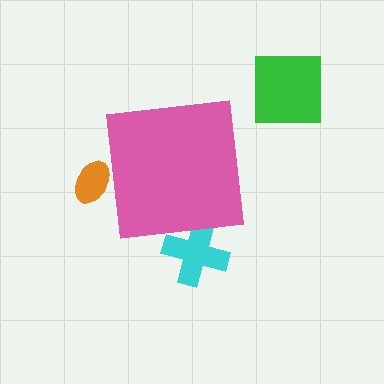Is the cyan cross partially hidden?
Yes, the cyan cross is partially hidden behind the pink square.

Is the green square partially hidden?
No, the green square is fully visible.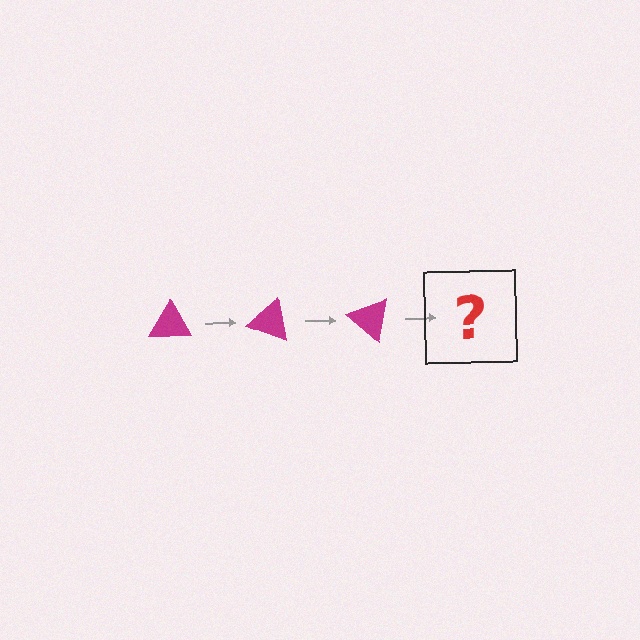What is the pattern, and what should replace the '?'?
The pattern is that the triangle rotates 20 degrees each step. The '?' should be a magenta triangle rotated 60 degrees.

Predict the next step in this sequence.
The next step is a magenta triangle rotated 60 degrees.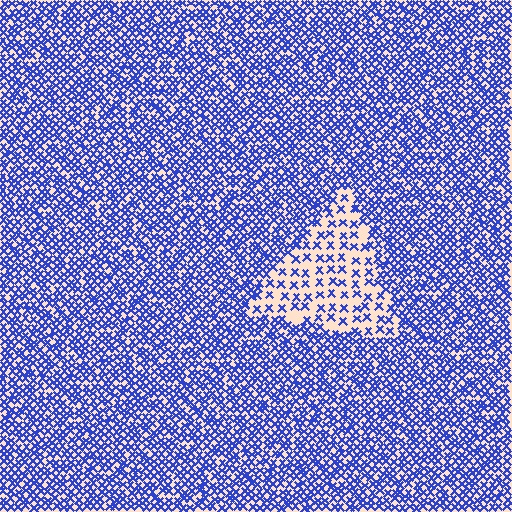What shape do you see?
I see a triangle.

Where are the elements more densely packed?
The elements are more densely packed outside the triangle boundary.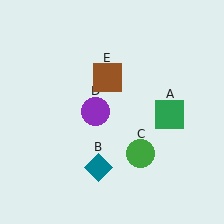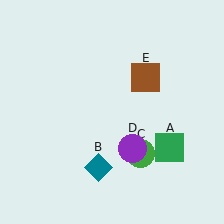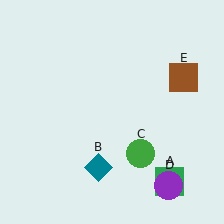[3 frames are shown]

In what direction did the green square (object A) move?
The green square (object A) moved down.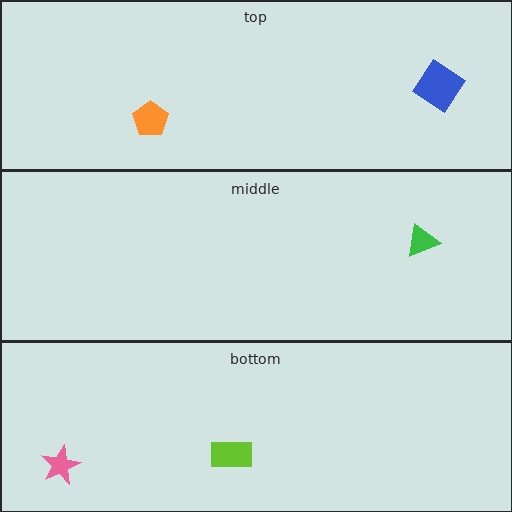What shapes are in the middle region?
The green triangle.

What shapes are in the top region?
The blue diamond, the orange pentagon.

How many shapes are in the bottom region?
2.